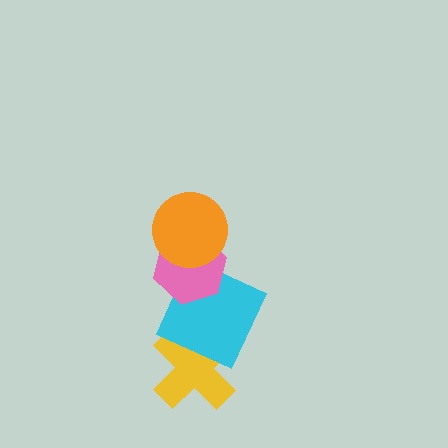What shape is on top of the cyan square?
The pink hexagon is on top of the cyan square.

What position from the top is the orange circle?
The orange circle is 1st from the top.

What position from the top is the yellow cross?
The yellow cross is 4th from the top.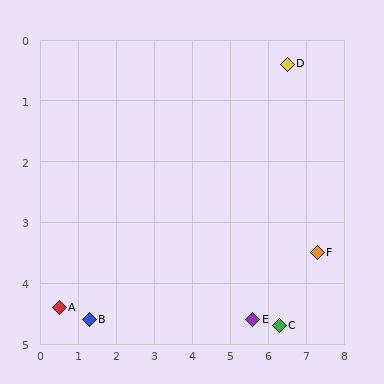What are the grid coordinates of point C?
Point C is at approximately (6.3, 4.7).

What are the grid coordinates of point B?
Point B is at approximately (1.3, 4.6).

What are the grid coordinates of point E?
Point E is at approximately (5.6, 4.6).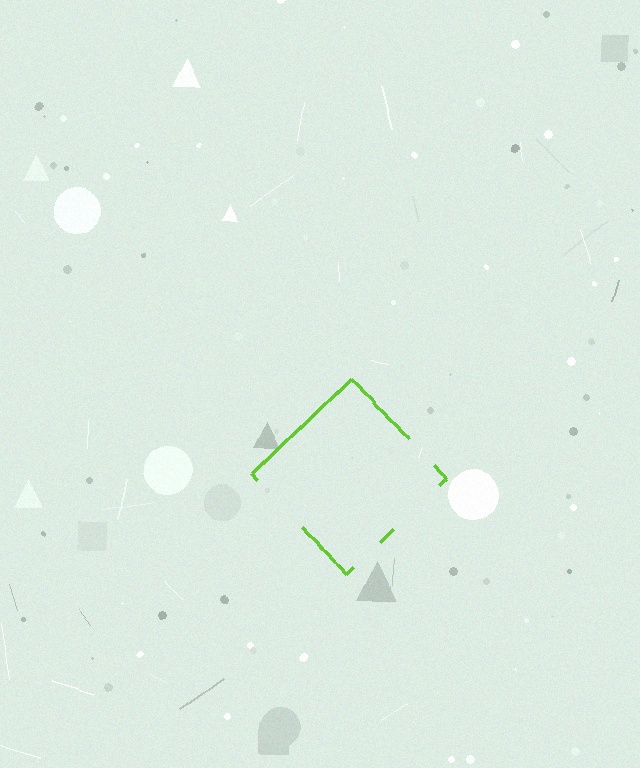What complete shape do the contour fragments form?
The contour fragments form a diamond.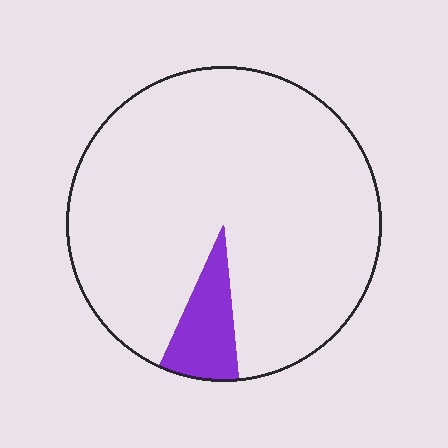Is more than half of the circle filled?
No.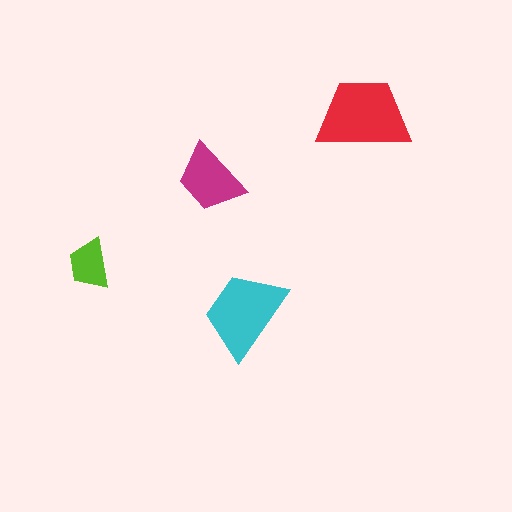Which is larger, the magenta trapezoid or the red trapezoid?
The red one.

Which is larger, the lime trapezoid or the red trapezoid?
The red one.